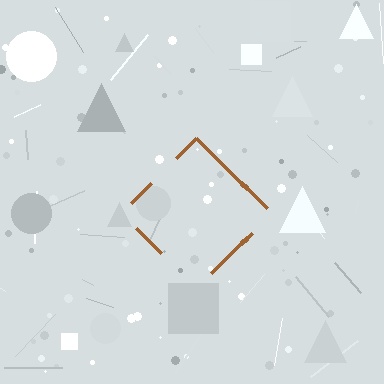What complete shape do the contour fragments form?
The contour fragments form a diamond.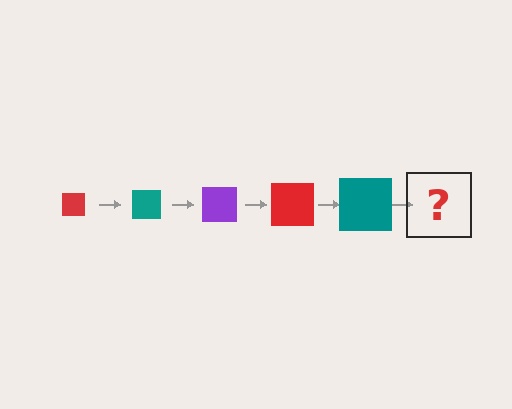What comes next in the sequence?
The next element should be a purple square, larger than the previous one.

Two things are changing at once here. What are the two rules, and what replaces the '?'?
The two rules are that the square grows larger each step and the color cycles through red, teal, and purple. The '?' should be a purple square, larger than the previous one.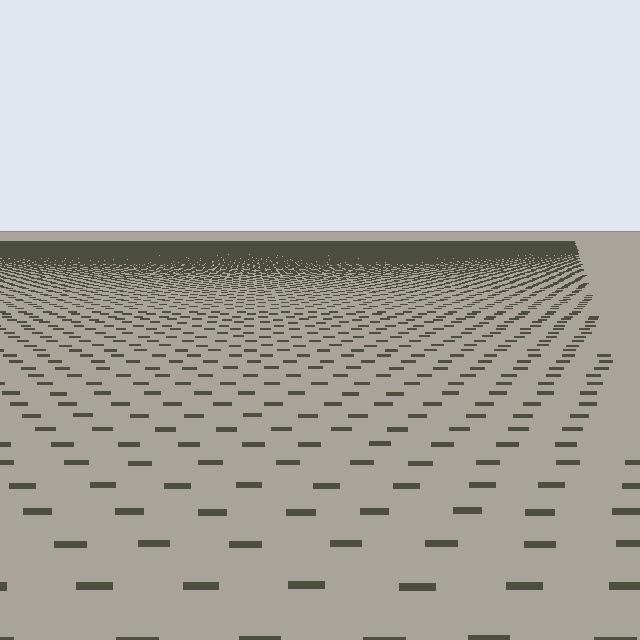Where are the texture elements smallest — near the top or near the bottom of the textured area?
Near the top.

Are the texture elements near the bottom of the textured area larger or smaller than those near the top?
Larger. Near the bottom, elements are closer to the viewer and appear at a bigger on-screen size.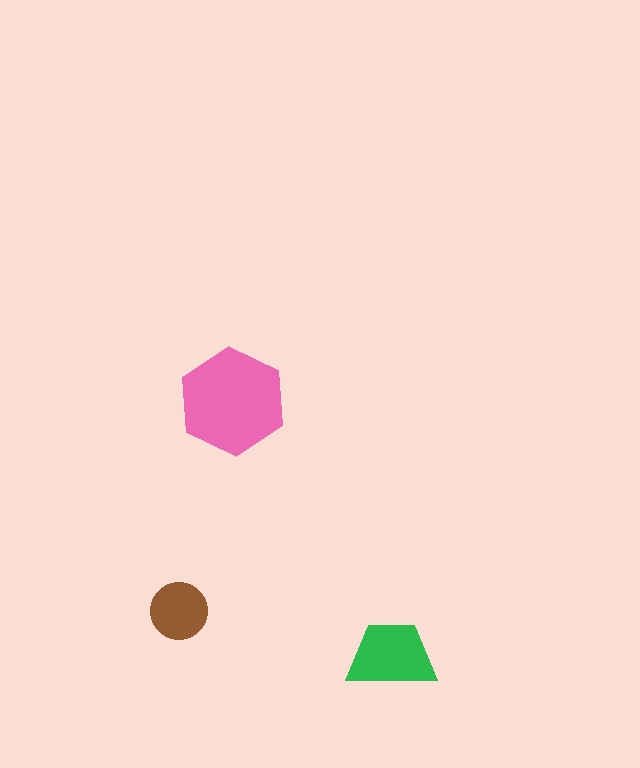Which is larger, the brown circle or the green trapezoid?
The green trapezoid.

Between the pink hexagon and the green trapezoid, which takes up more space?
The pink hexagon.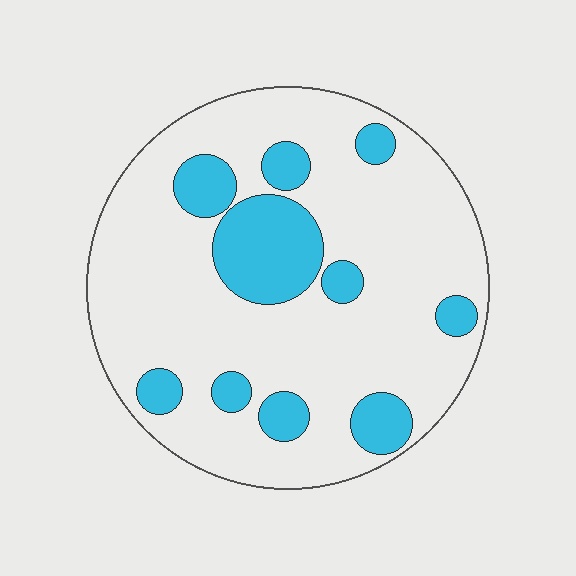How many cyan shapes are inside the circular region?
10.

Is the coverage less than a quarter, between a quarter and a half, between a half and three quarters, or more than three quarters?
Less than a quarter.